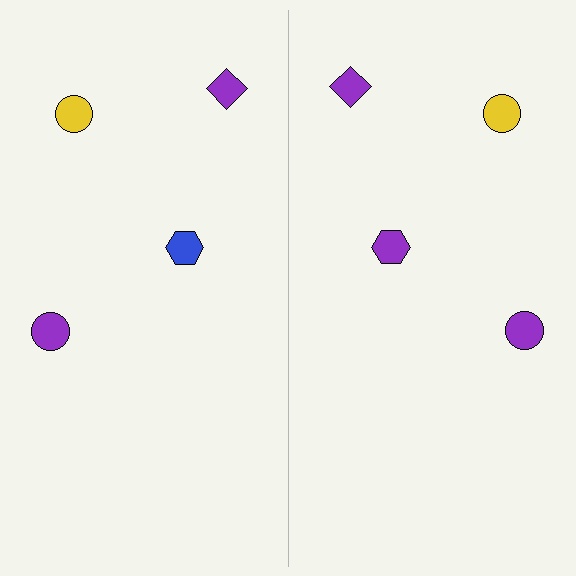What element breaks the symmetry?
The purple hexagon on the right side breaks the symmetry — its mirror counterpart is blue.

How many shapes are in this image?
There are 8 shapes in this image.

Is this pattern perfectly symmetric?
No, the pattern is not perfectly symmetric. The purple hexagon on the right side breaks the symmetry — its mirror counterpart is blue.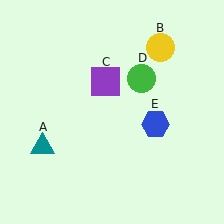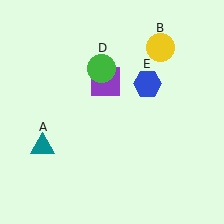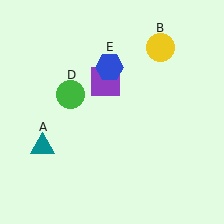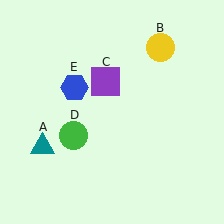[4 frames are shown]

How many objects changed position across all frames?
2 objects changed position: green circle (object D), blue hexagon (object E).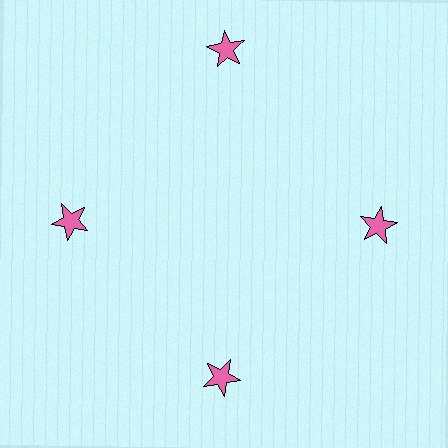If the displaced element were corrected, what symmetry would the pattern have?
It would have 4-fold rotational symmetry — the pattern would map onto itself every 90 degrees.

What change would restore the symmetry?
The symmetry would be restored by moving it inward, back onto the ring so that all 4 stars sit at equal angles and equal distance from the center.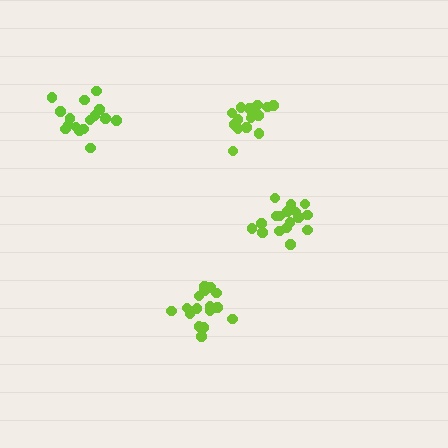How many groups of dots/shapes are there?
There are 4 groups.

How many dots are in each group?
Group 1: 17 dots, Group 2: 17 dots, Group 3: 16 dots, Group 4: 16 dots (66 total).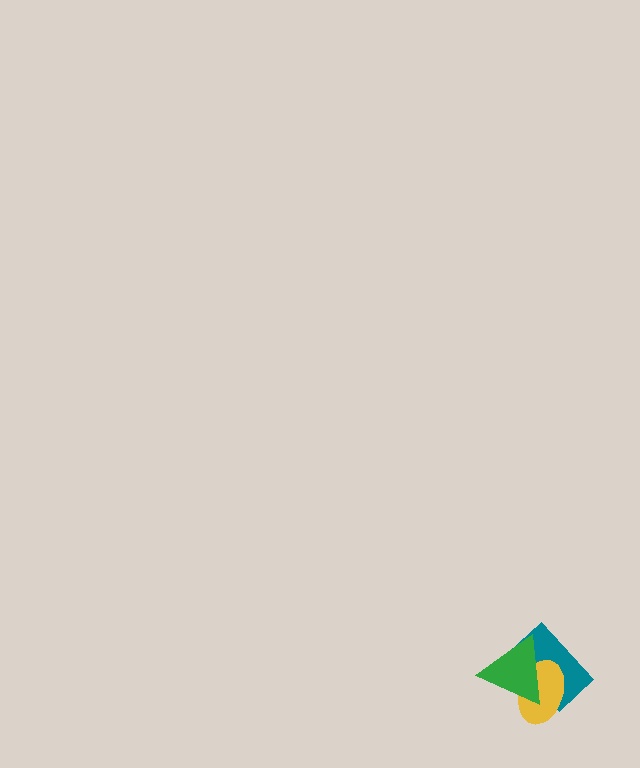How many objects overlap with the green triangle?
2 objects overlap with the green triangle.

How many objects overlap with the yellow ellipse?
2 objects overlap with the yellow ellipse.